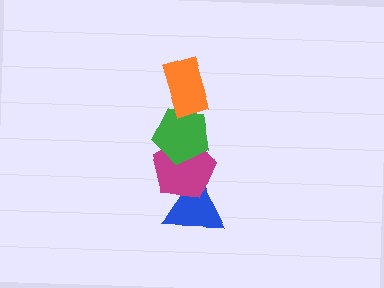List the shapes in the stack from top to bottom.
From top to bottom: the orange rectangle, the green pentagon, the magenta pentagon, the blue triangle.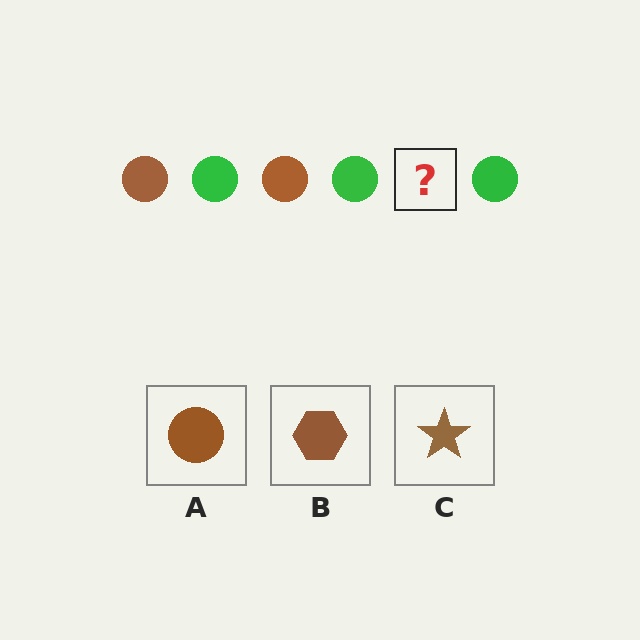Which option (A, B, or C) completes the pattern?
A.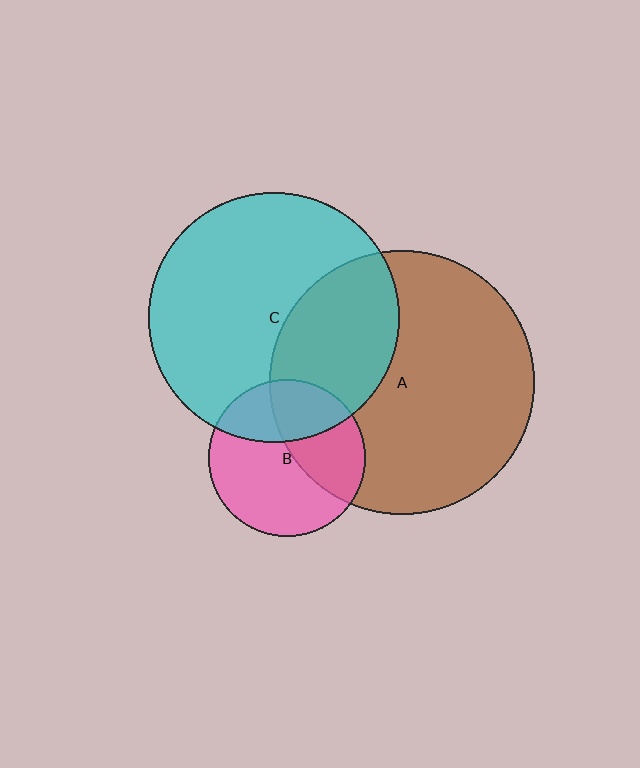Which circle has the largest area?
Circle A (brown).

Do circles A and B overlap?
Yes.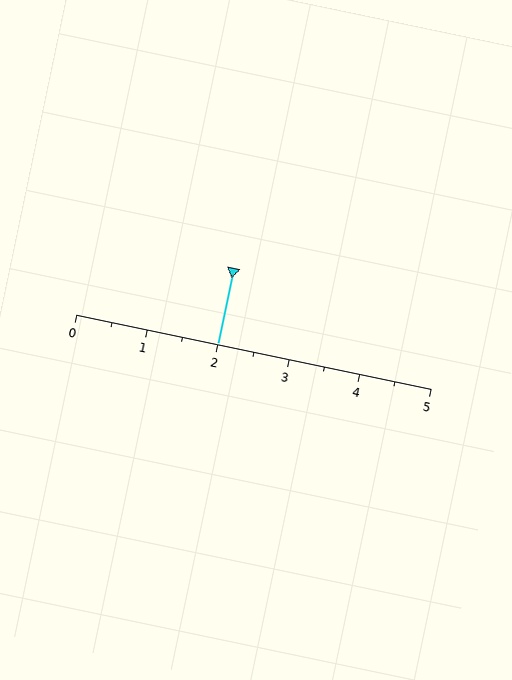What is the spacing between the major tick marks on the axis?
The major ticks are spaced 1 apart.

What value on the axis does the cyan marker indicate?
The marker indicates approximately 2.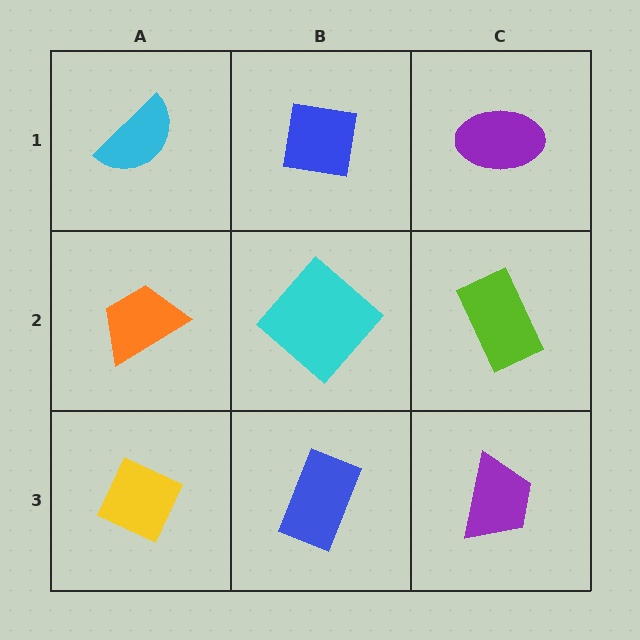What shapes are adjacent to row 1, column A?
An orange trapezoid (row 2, column A), a blue square (row 1, column B).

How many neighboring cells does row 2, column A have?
3.